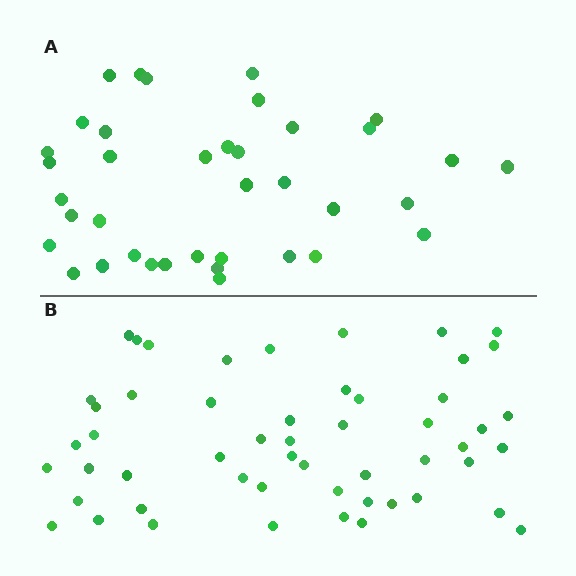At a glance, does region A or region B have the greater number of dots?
Region B (the bottom region) has more dots.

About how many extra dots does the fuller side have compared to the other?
Region B has approximately 15 more dots than region A.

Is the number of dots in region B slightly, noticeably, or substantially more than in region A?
Region B has noticeably more, but not dramatically so. The ratio is roughly 1.4 to 1.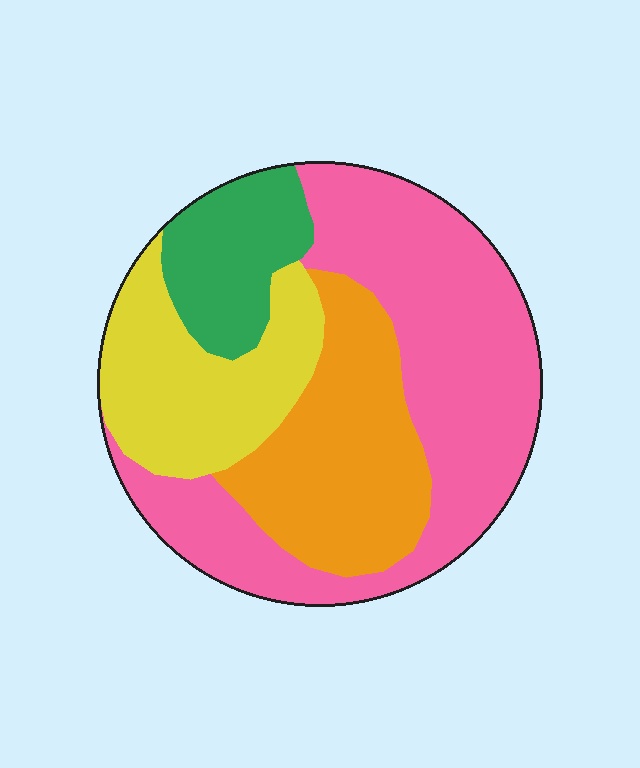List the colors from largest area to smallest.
From largest to smallest: pink, orange, yellow, green.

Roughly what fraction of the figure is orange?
Orange covers roughly 25% of the figure.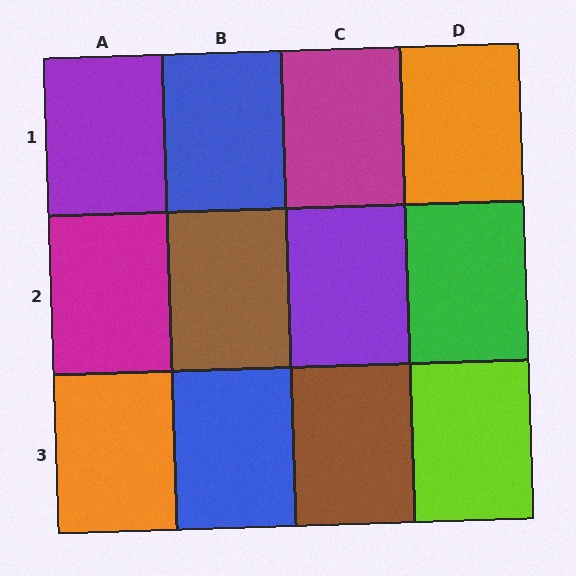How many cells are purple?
2 cells are purple.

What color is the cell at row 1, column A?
Purple.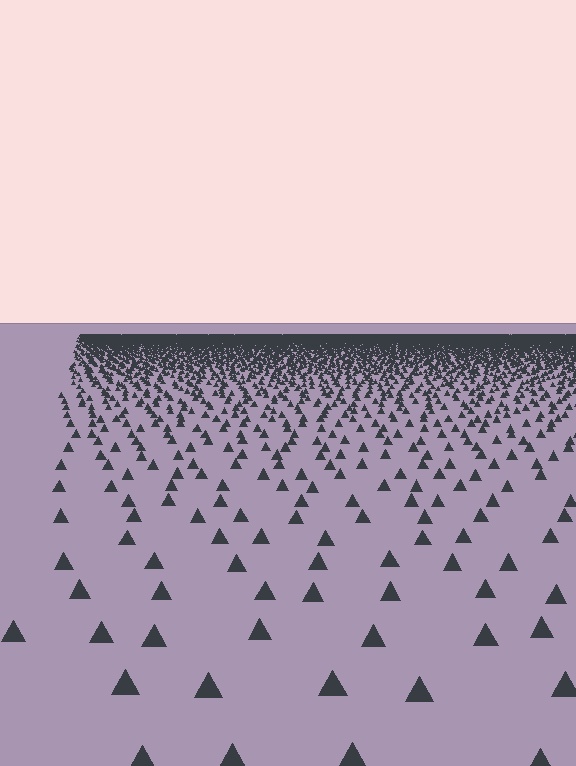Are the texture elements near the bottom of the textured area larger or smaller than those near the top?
Larger. Near the bottom, elements are closer to the viewer and appear at a bigger on-screen size.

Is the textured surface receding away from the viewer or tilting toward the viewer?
The surface is receding away from the viewer. Texture elements get smaller and denser toward the top.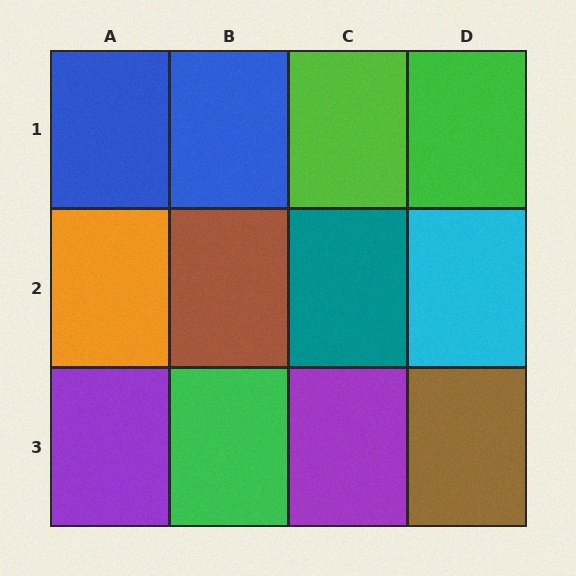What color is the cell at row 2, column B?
Brown.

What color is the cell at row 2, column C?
Teal.